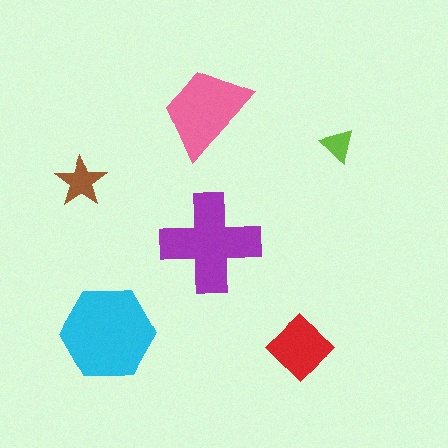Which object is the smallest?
The lime triangle.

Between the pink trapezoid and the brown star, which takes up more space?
The pink trapezoid.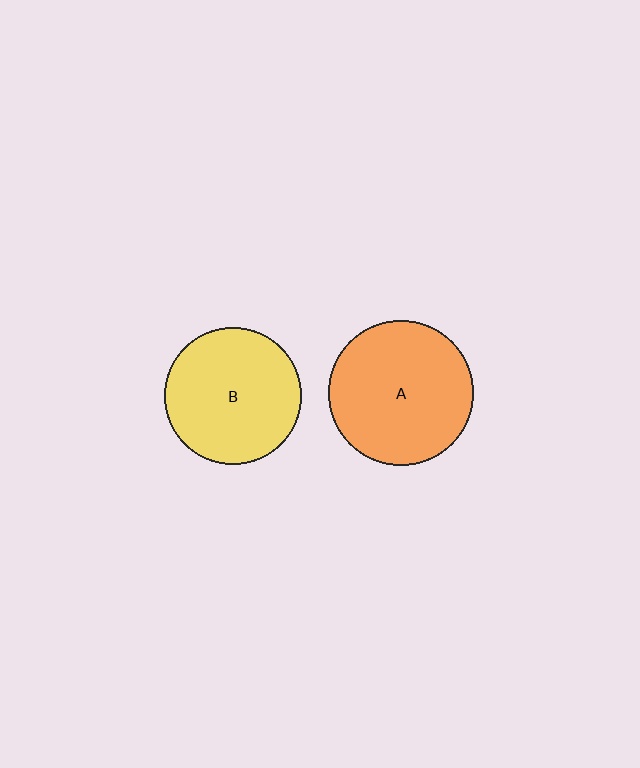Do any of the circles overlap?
No, none of the circles overlap.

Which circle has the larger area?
Circle A (orange).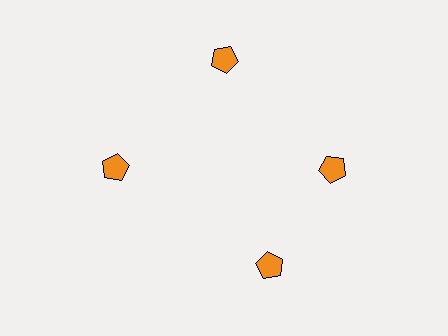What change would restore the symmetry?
The symmetry would be restored by rotating it back into even spacing with its neighbors so that all 4 pentagons sit at equal angles and equal distance from the center.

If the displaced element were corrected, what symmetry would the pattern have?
It would have 4-fold rotational symmetry — the pattern would map onto itself every 90 degrees.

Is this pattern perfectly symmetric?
No. The 4 orange pentagons are arranged in a ring, but one element near the 6 o'clock position is rotated out of alignment along the ring, breaking the 4-fold rotational symmetry.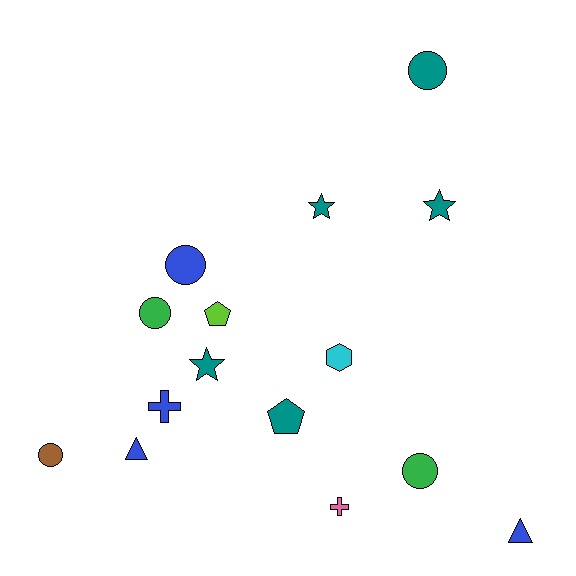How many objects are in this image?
There are 15 objects.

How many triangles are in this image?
There are 2 triangles.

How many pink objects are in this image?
There is 1 pink object.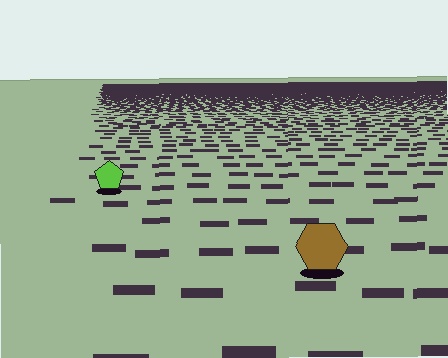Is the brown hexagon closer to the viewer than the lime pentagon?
Yes. The brown hexagon is closer — you can tell from the texture gradient: the ground texture is coarser near it.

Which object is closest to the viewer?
The brown hexagon is closest. The texture marks near it are larger and more spread out.